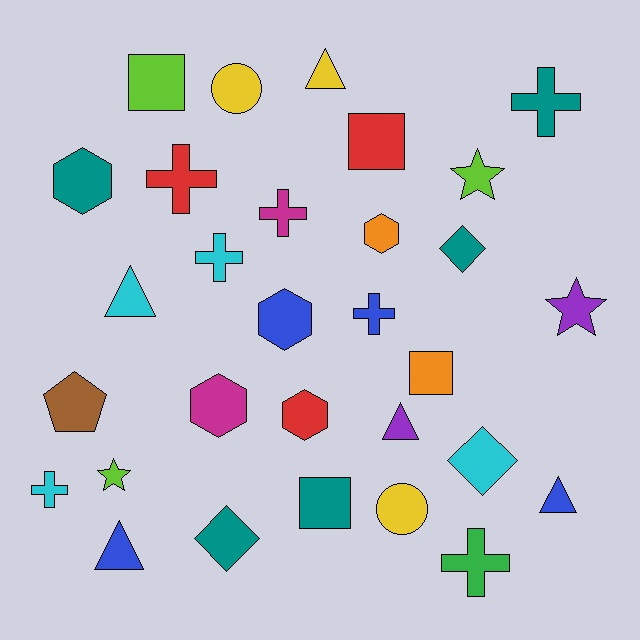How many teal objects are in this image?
There are 5 teal objects.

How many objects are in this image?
There are 30 objects.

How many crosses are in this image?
There are 7 crosses.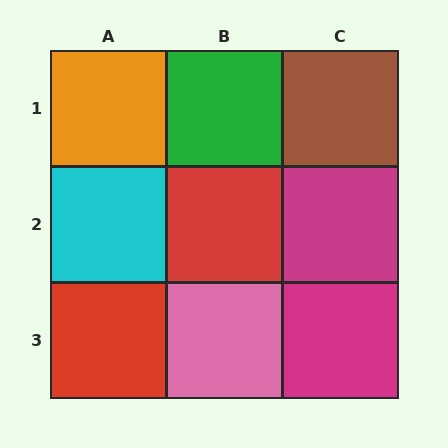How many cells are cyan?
1 cell is cyan.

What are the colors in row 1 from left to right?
Orange, green, brown.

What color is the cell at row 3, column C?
Magenta.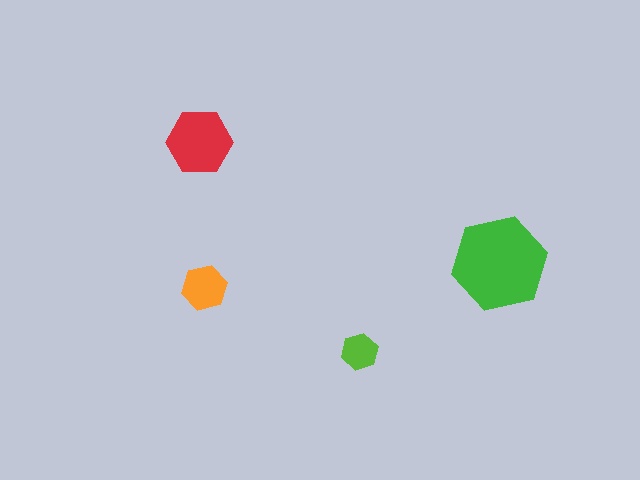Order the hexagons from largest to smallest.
the green one, the red one, the orange one, the lime one.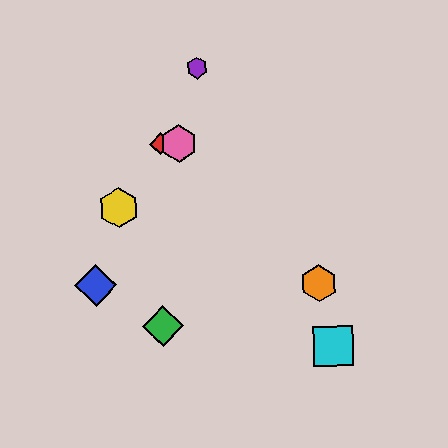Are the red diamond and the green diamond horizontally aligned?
No, the red diamond is at y≈144 and the green diamond is at y≈326.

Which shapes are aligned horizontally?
The red diamond, the pink hexagon are aligned horizontally.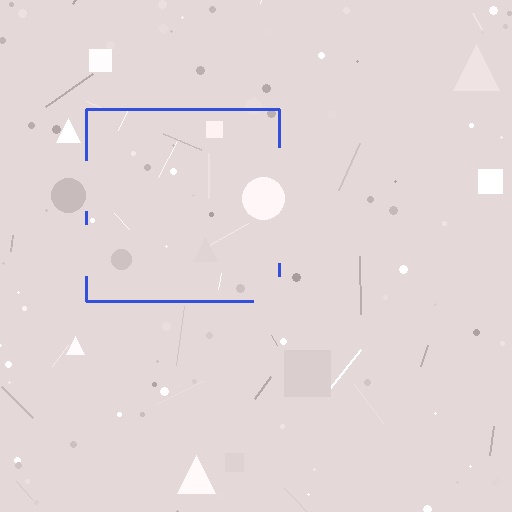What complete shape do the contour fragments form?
The contour fragments form a square.